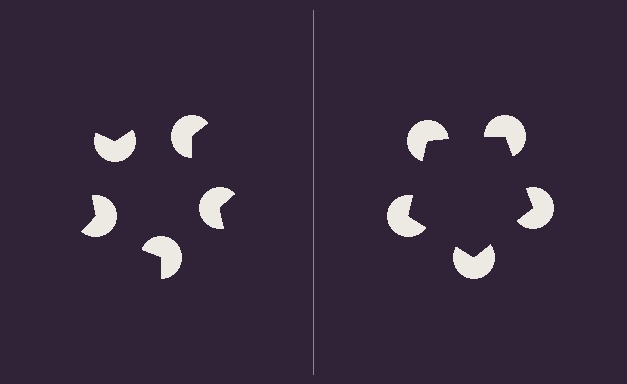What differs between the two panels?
The pac-man discs are positioned identically on both sides; only the wedge orientations differ. On the right they align to a pentagon; on the left they are misaligned.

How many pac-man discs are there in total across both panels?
10 — 5 on each side.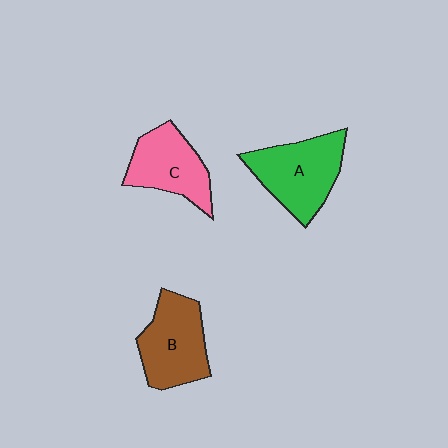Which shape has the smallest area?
Shape C (pink).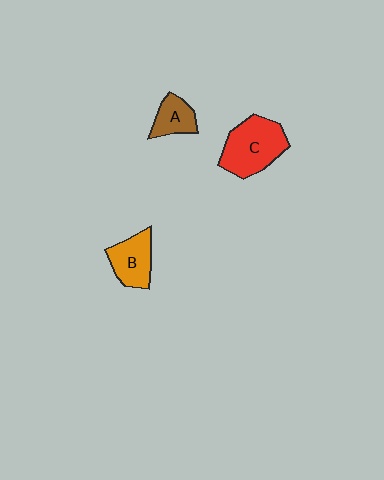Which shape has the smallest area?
Shape A (brown).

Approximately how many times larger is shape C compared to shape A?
Approximately 2.0 times.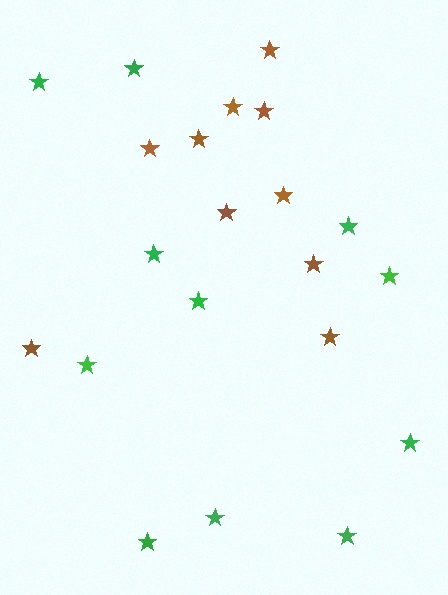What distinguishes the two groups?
There are 2 groups: one group of green stars (11) and one group of brown stars (10).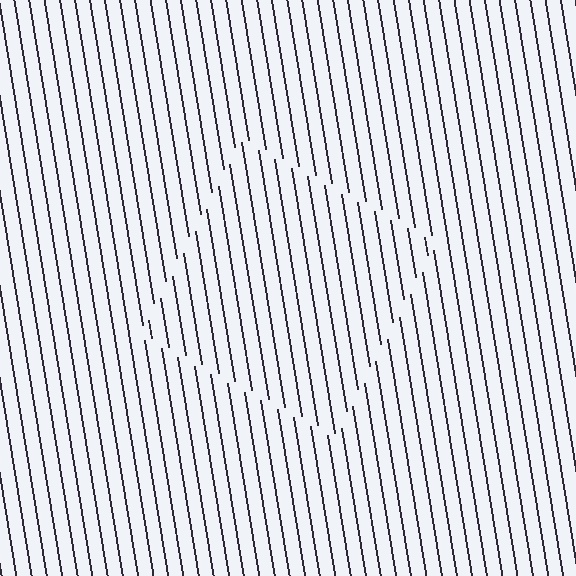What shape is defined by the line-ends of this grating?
An illusory square. The interior of the shape contains the same grating, shifted by half a period — the contour is defined by the phase discontinuity where line-ends from the inner and outer gratings abut.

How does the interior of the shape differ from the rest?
The interior of the shape contains the same grating, shifted by half a period — the contour is defined by the phase discontinuity where line-ends from the inner and outer gratings abut.